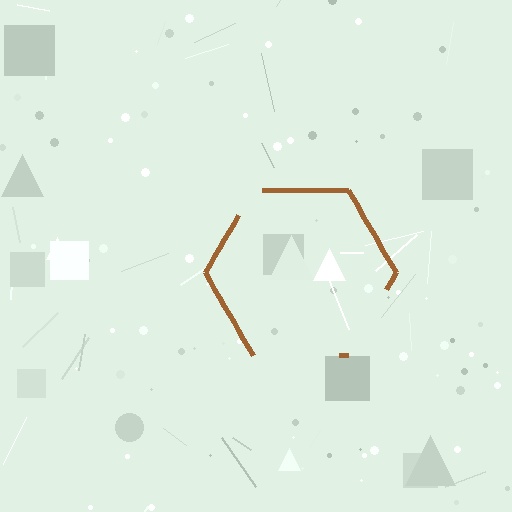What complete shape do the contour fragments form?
The contour fragments form a hexagon.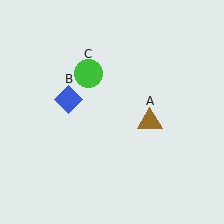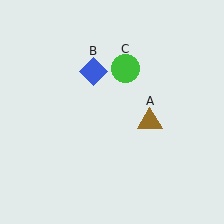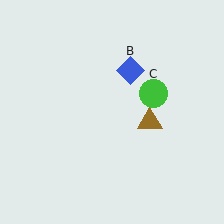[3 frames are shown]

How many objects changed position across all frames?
2 objects changed position: blue diamond (object B), green circle (object C).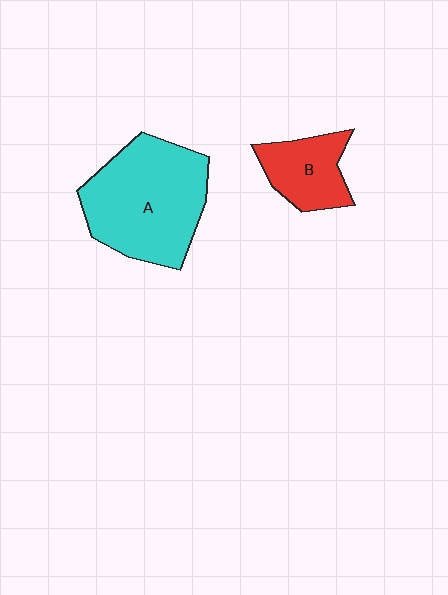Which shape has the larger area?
Shape A (cyan).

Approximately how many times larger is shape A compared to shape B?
Approximately 2.3 times.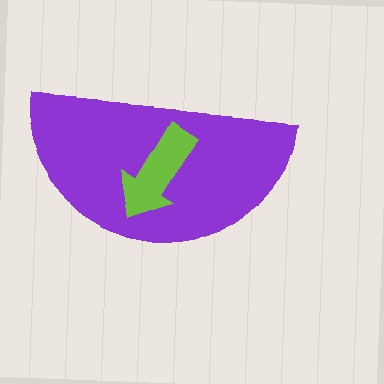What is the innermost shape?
The lime arrow.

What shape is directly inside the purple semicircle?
The lime arrow.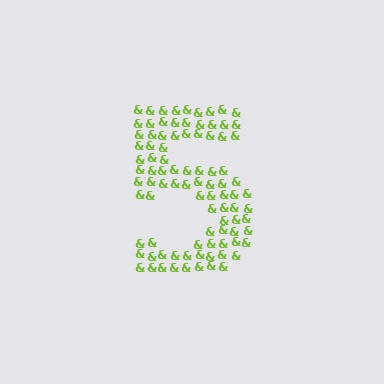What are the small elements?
The small elements are ampersands.